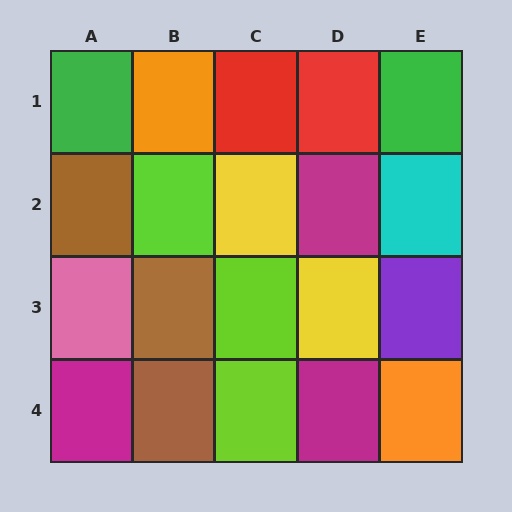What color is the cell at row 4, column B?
Brown.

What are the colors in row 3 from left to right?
Pink, brown, lime, yellow, purple.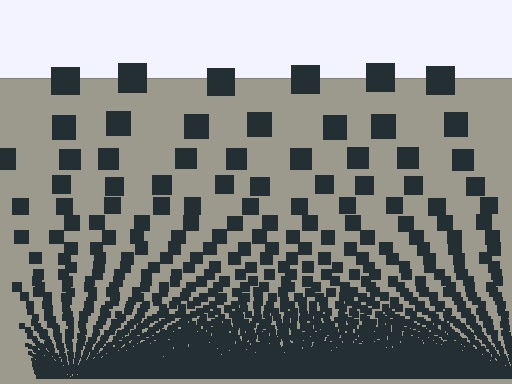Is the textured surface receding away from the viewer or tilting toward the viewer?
The surface appears to tilt toward the viewer. Texture elements get larger and sparser toward the top.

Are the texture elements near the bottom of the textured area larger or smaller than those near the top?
Smaller. The gradient is inverted — elements near the bottom are smaller and denser.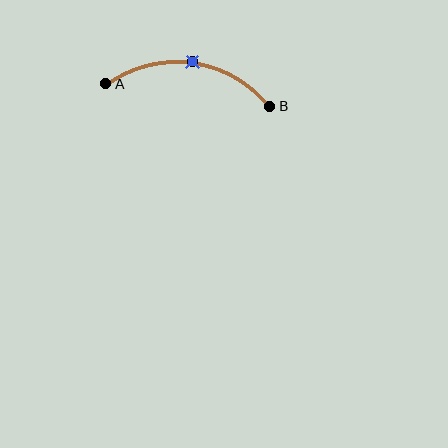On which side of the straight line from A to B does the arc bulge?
The arc bulges above the straight line connecting A and B.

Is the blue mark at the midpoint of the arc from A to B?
Yes. The blue mark lies on the arc at equal arc-length from both A and B — it is the arc midpoint.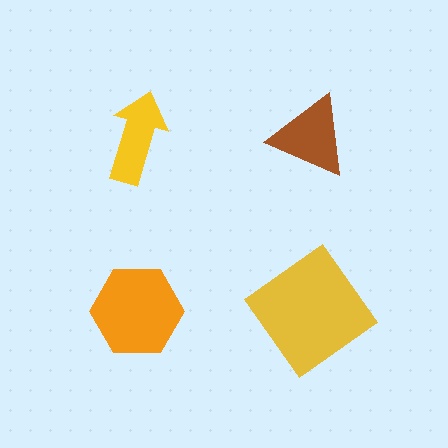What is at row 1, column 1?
A yellow arrow.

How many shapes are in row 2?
2 shapes.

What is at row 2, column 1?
An orange hexagon.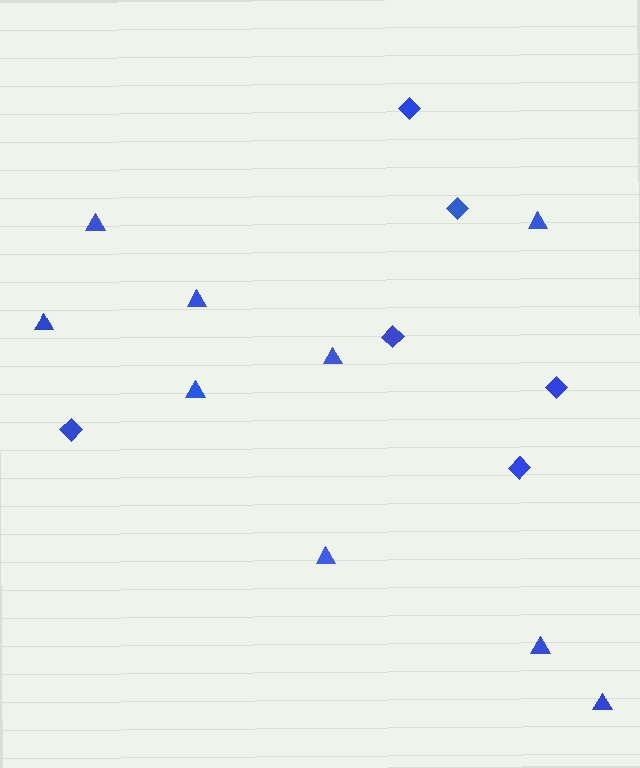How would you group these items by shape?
There are 2 groups: one group of triangles (9) and one group of diamonds (6).